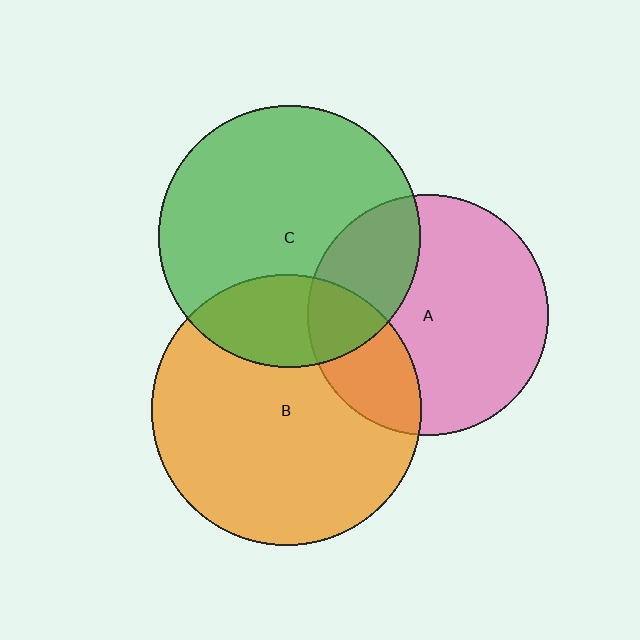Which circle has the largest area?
Circle B (orange).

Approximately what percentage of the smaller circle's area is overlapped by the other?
Approximately 25%.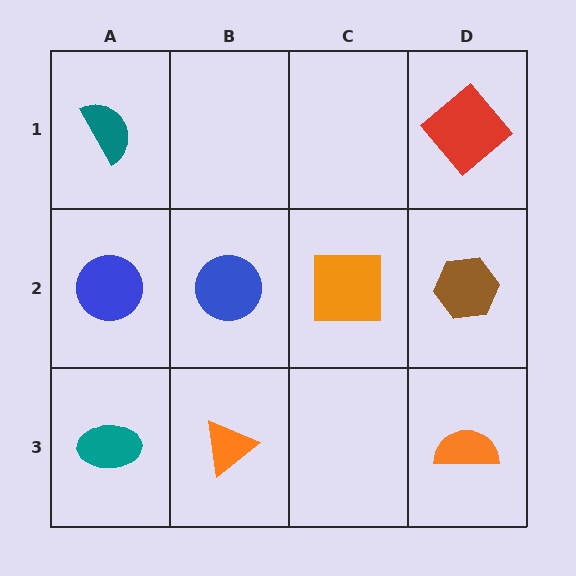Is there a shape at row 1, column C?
No, that cell is empty.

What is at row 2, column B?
A blue circle.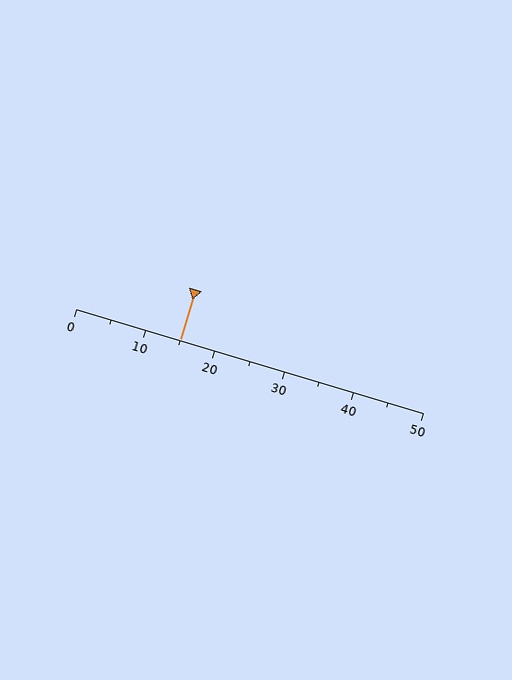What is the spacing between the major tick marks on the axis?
The major ticks are spaced 10 apart.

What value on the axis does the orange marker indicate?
The marker indicates approximately 15.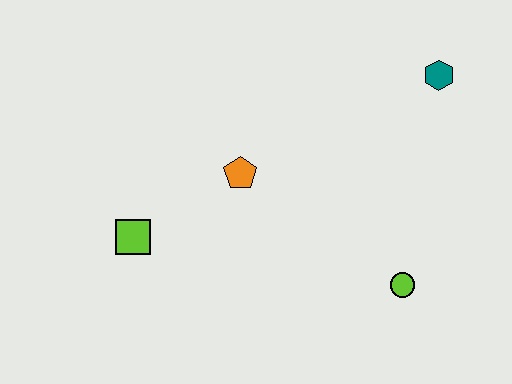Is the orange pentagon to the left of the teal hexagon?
Yes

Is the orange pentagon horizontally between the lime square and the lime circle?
Yes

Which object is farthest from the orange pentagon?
The teal hexagon is farthest from the orange pentagon.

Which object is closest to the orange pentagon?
The lime square is closest to the orange pentagon.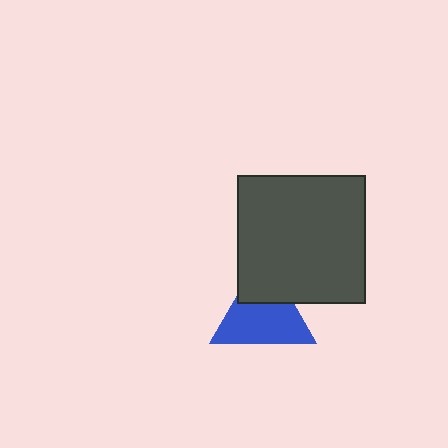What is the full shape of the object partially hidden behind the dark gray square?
The partially hidden object is a blue triangle.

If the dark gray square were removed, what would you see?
You would see the complete blue triangle.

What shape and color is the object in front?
The object in front is a dark gray square.